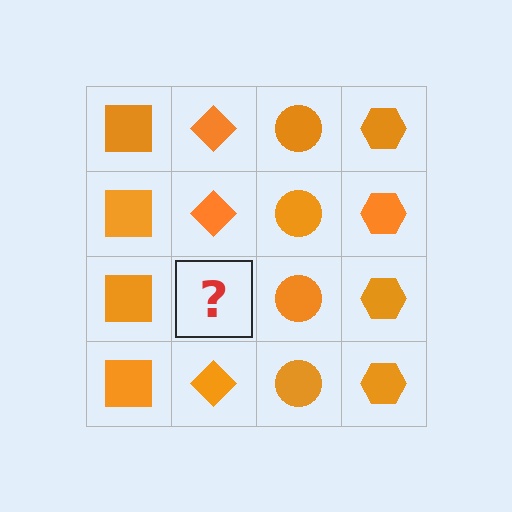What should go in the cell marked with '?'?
The missing cell should contain an orange diamond.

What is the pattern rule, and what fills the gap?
The rule is that each column has a consistent shape. The gap should be filled with an orange diamond.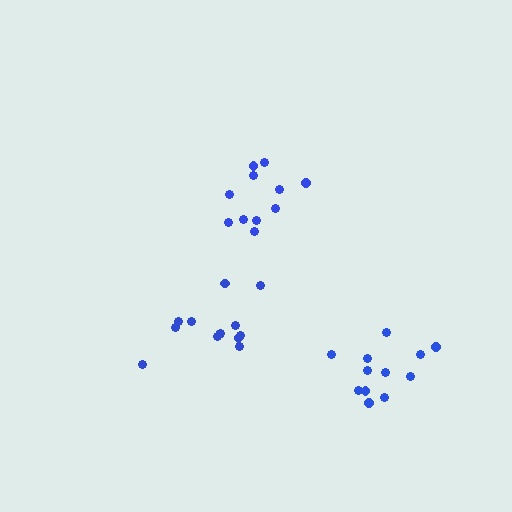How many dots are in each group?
Group 1: 12 dots, Group 2: 11 dots, Group 3: 13 dots (36 total).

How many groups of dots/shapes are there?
There are 3 groups.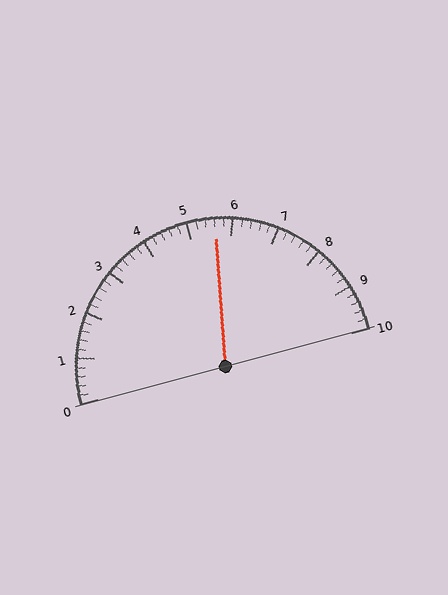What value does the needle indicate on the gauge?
The needle indicates approximately 5.6.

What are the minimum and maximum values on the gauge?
The gauge ranges from 0 to 10.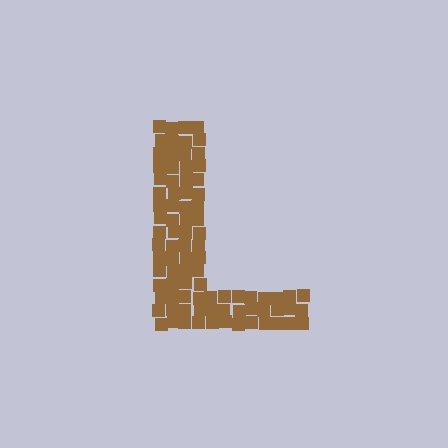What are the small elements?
The small elements are squares.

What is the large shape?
The large shape is the letter L.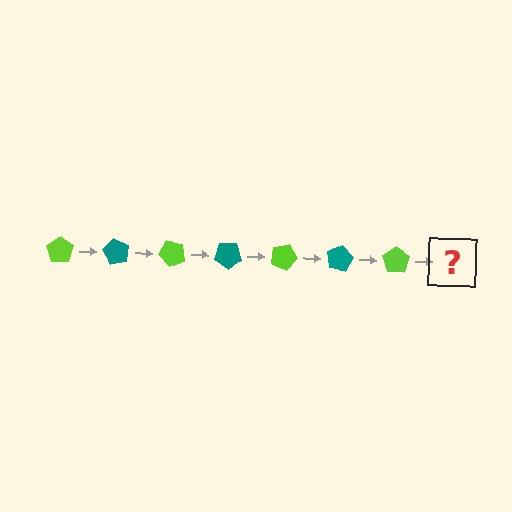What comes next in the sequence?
The next element should be a teal pentagon, rotated 420 degrees from the start.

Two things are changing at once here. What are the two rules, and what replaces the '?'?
The two rules are that it rotates 60 degrees each step and the color cycles through lime and teal. The '?' should be a teal pentagon, rotated 420 degrees from the start.